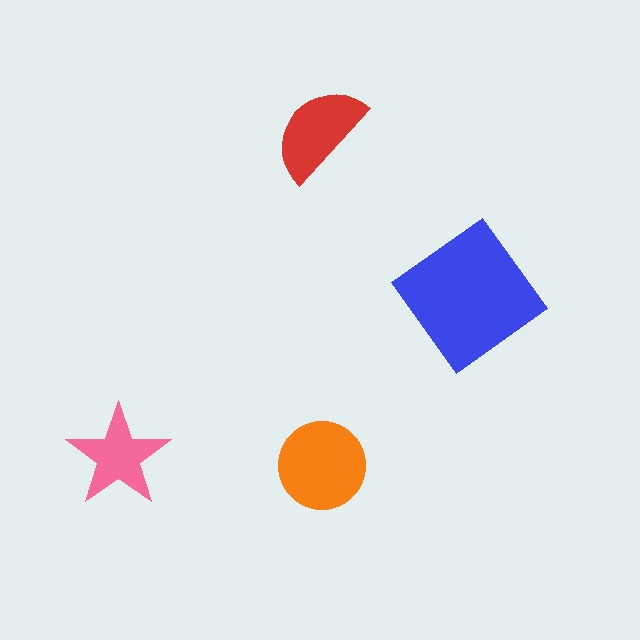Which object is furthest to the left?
The pink star is leftmost.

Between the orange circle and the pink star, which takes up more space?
The orange circle.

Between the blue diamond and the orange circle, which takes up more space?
The blue diamond.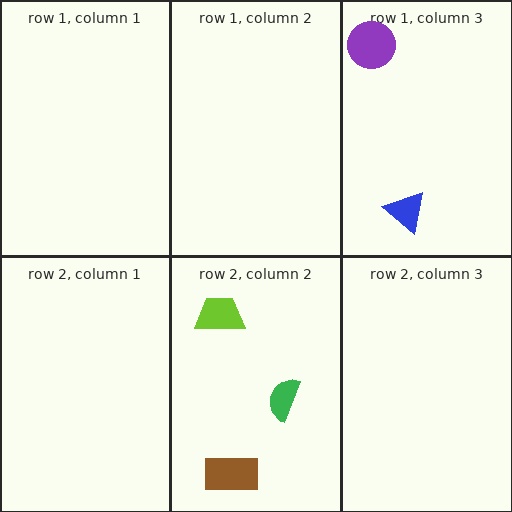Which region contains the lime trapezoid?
The row 2, column 2 region.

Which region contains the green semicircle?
The row 2, column 2 region.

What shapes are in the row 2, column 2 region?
The brown rectangle, the lime trapezoid, the green semicircle.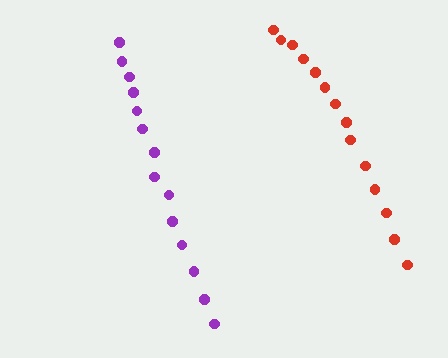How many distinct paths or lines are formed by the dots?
There are 2 distinct paths.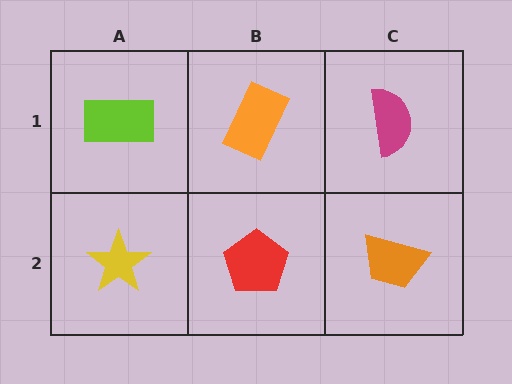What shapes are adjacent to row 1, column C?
An orange trapezoid (row 2, column C), an orange rectangle (row 1, column B).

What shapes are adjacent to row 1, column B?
A red pentagon (row 2, column B), a lime rectangle (row 1, column A), a magenta semicircle (row 1, column C).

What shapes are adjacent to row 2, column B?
An orange rectangle (row 1, column B), a yellow star (row 2, column A), an orange trapezoid (row 2, column C).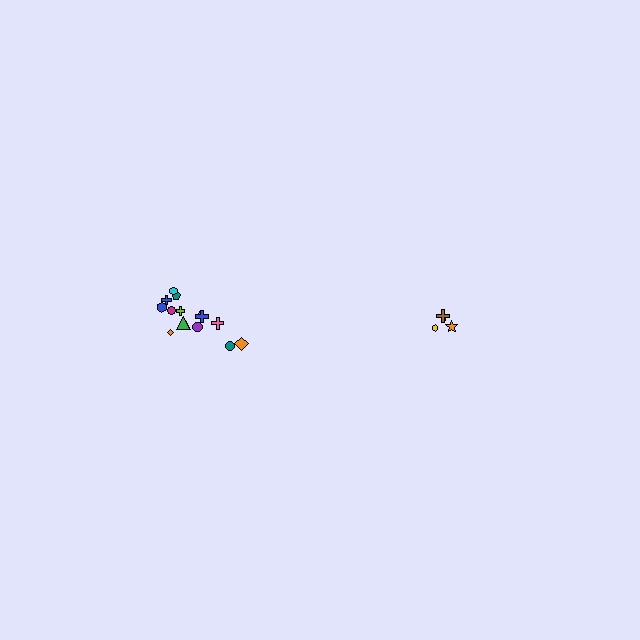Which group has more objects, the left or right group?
The left group.